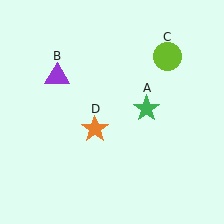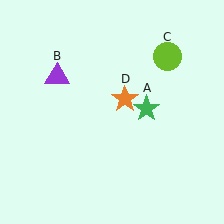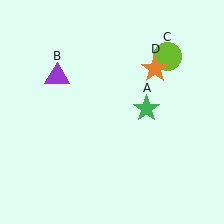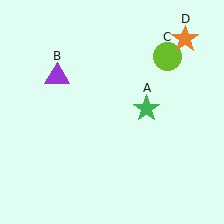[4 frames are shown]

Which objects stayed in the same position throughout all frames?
Green star (object A) and purple triangle (object B) and lime circle (object C) remained stationary.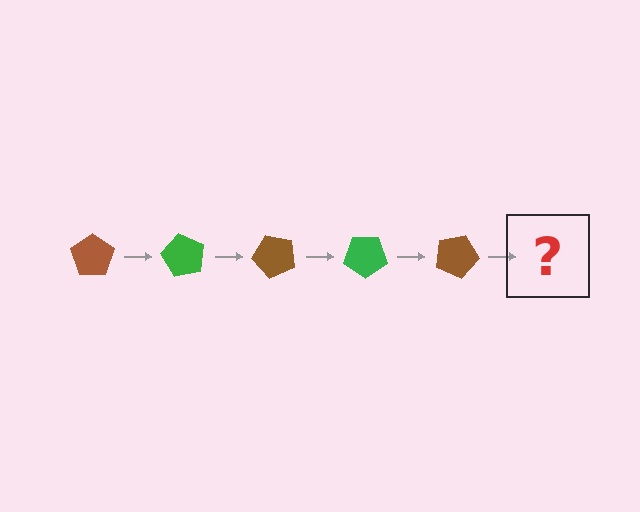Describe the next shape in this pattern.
It should be a green pentagon, rotated 300 degrees from the start.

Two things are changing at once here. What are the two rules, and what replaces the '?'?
The two rules are that it rotates 60 degrees each step and the color cycles through brown and green. The '?' should be a green pentagon, rotated 300 degrees from the start.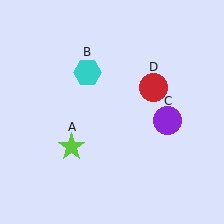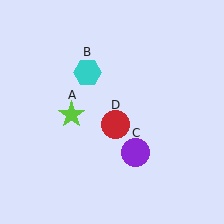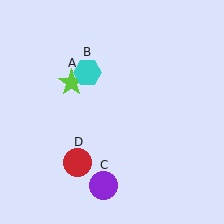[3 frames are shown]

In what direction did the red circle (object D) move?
The red circle (object D) moved down and to the left.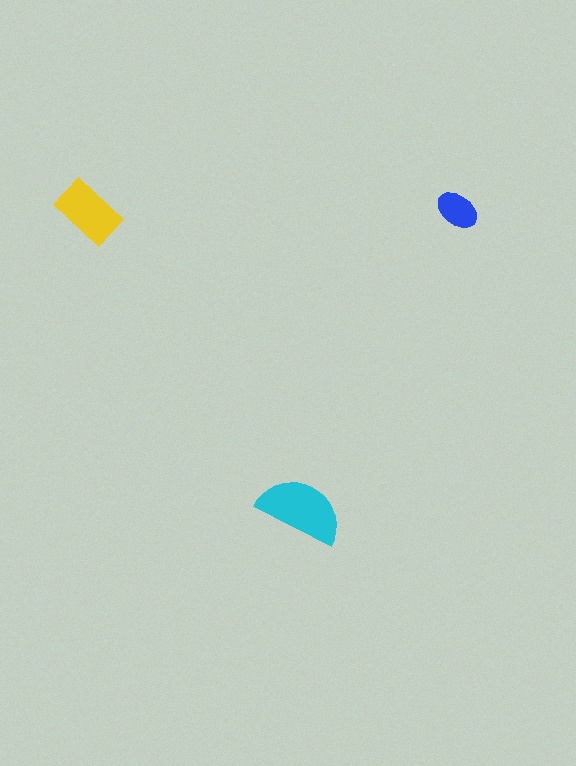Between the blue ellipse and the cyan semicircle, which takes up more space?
The cyan semicircle.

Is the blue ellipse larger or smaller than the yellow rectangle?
Smaller.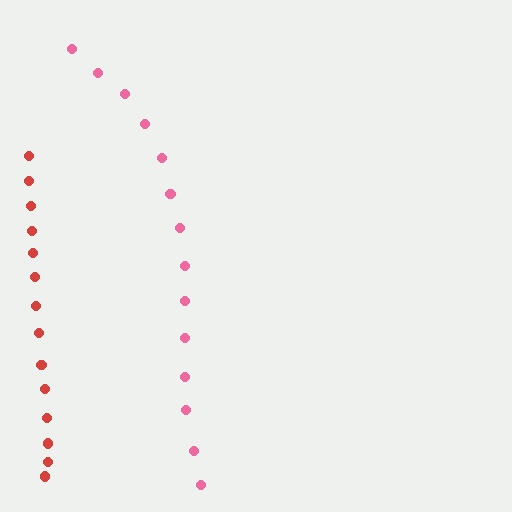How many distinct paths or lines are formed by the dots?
There are 2 distinct paths.